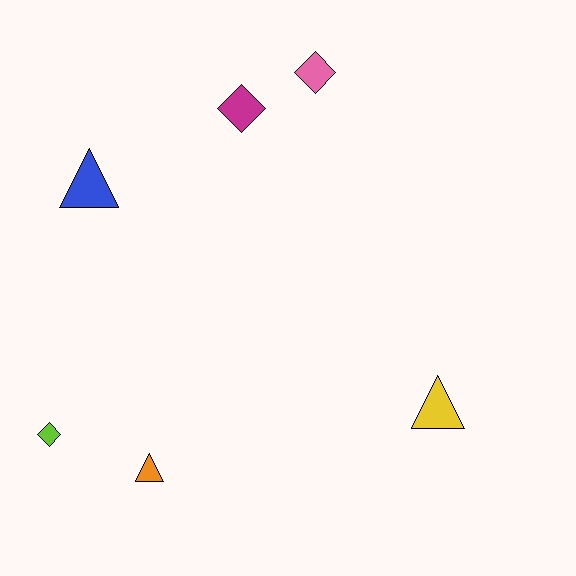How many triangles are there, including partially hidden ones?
There are 3 triangles.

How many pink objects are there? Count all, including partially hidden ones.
There is 1 pink object.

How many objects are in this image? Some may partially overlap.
There are 6 objects.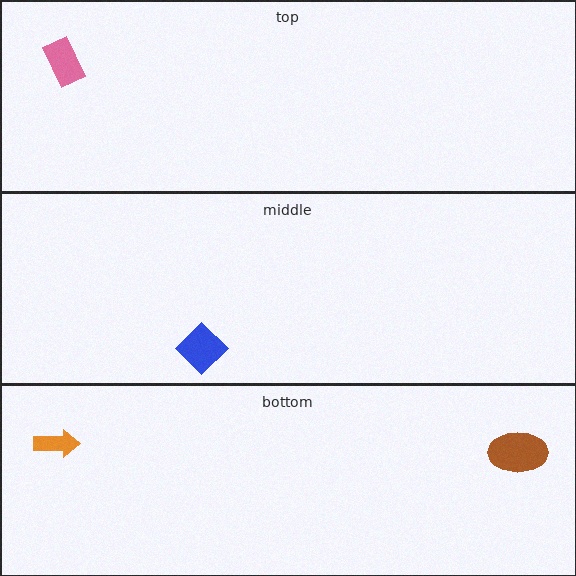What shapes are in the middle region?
The blue diamond.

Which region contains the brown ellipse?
The bottom region.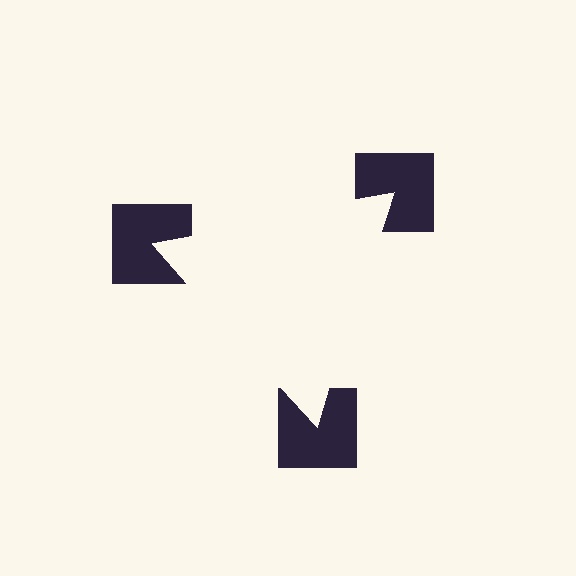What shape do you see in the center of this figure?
An illusory triangle — its edges are inferred from the aligned wedge cuts in the notched squares, not physically drawn.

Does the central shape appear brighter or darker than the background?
It typically appears slightly brighter than the background, even though no actual brightness change is drawn.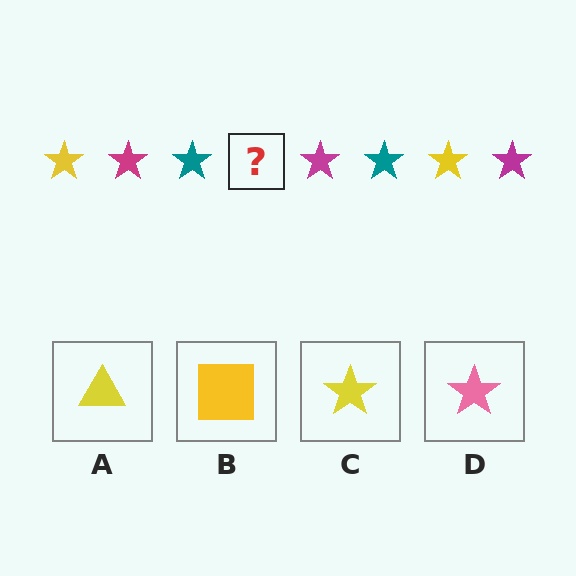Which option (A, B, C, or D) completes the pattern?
C.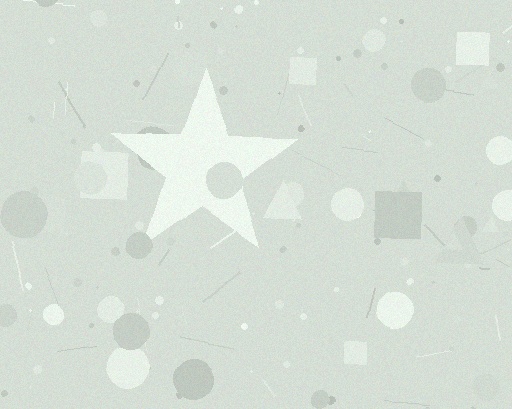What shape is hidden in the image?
A star is hidden in the image.